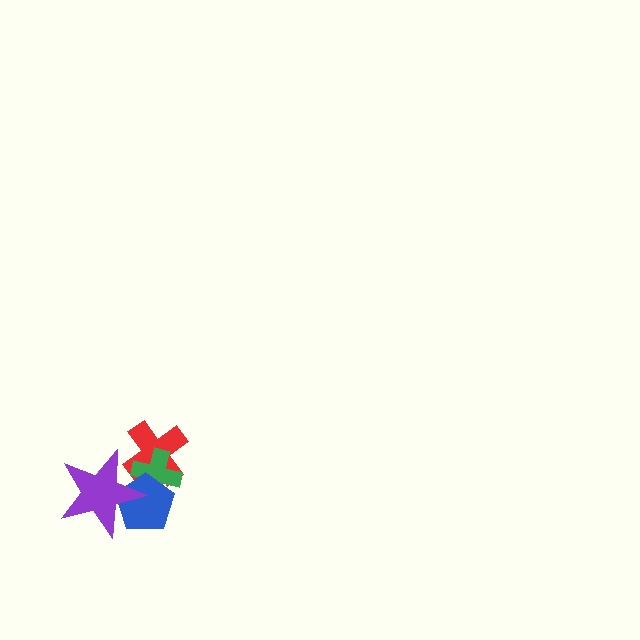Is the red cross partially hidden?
Yes, it is partially covered by another shape.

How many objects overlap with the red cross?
3 objects overlap with the red cross.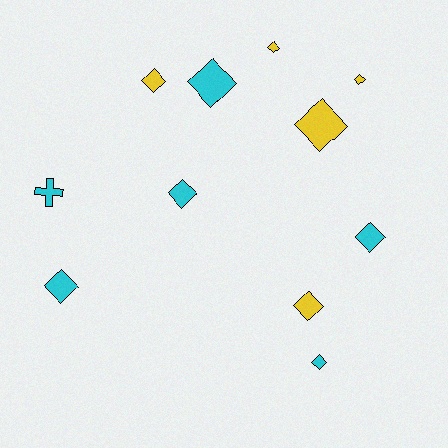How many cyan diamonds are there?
There are 5 cyan diamonds.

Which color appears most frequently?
Cyan, with 6 objects.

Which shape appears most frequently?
Diamond, with 10 objects.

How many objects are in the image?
There are 11 objects.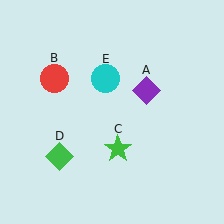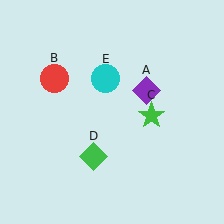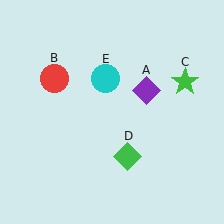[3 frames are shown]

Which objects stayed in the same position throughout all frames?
Purple diamond (object A) and red circle (object B) and cyan circle (object E) remained stationary.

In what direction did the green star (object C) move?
The green star (object C) moved up and to the right.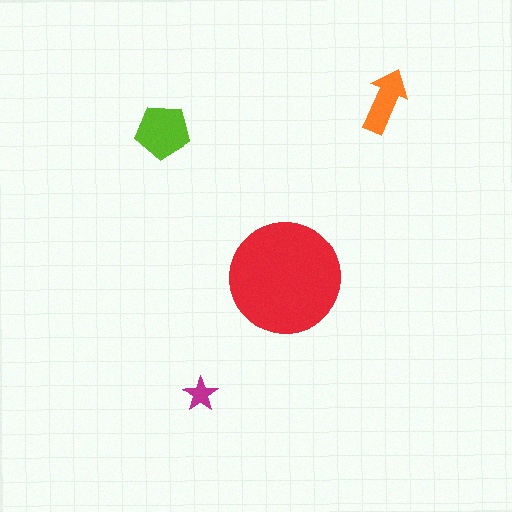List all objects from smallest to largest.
The magenta star, the orange arrow, the lime pentagon, the red circle.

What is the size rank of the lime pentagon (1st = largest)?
2nd.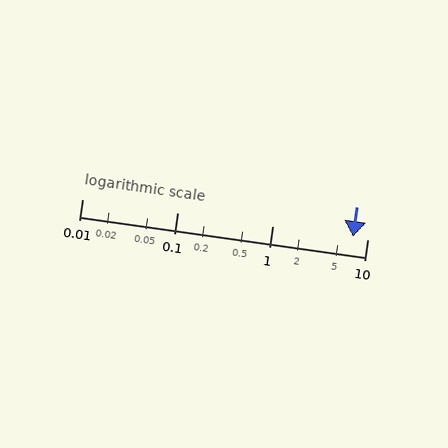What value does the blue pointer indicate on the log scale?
The pointer indicates approximately 7.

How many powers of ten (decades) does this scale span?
The scale spans 3 decades, from 0.01 to 10.